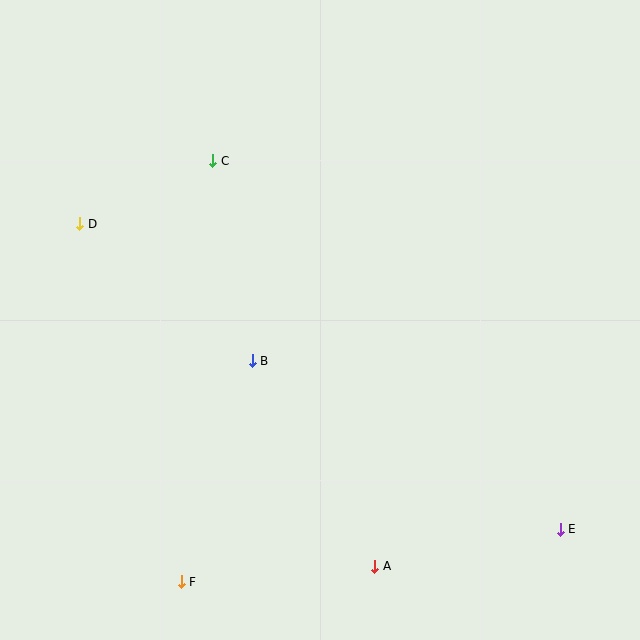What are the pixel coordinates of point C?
Point C is at (213, 161).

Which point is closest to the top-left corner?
Point D is closest to the top-left corner.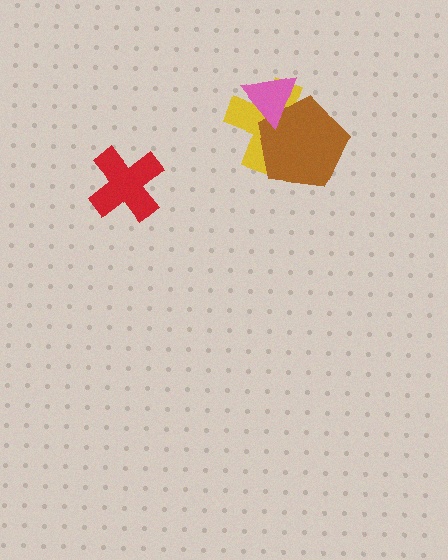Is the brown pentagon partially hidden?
Yes, it is partially covered by another shape.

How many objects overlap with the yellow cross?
2 objects overlap with the yellow cross.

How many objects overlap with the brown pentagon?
2 objects overlap with the brown pentagon.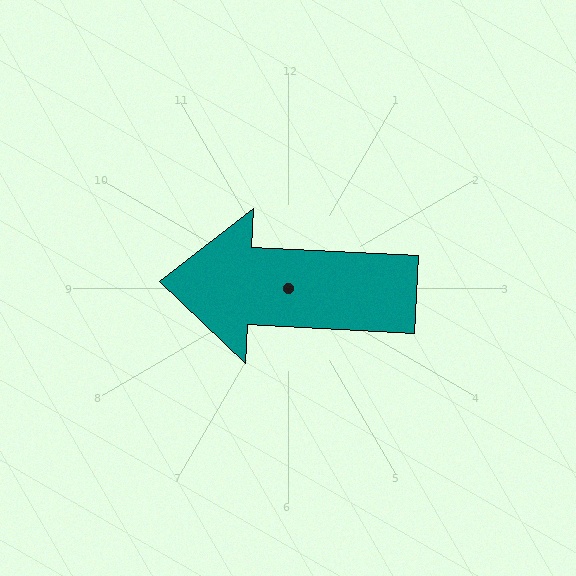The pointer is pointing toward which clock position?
Roughly 9 o'clock.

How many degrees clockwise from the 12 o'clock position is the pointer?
Approximately 273 degrees.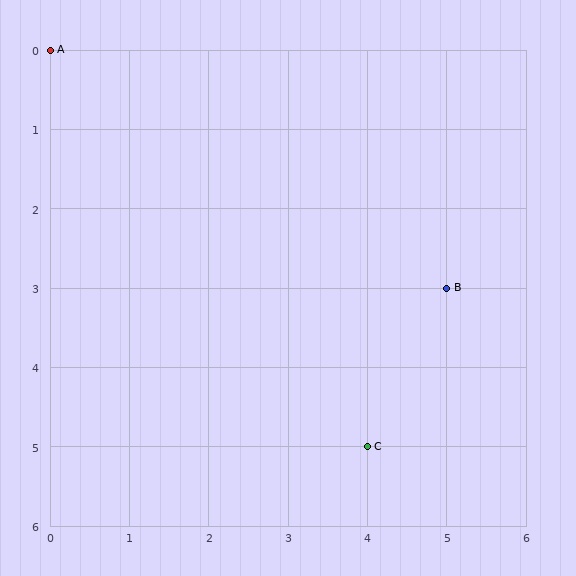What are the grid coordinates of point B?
Point B is at grid coordinates (5, 3).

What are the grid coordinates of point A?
Point A is at grid coordinates (0, 0).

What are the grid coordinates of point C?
Point C is at grid coordinates (4, 5).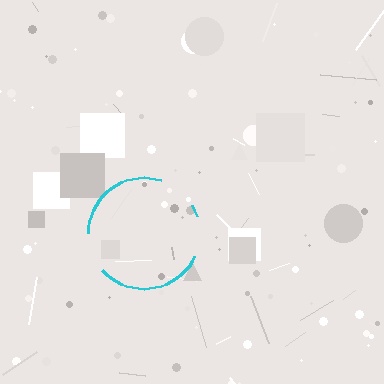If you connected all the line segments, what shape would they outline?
They would outline a circle.